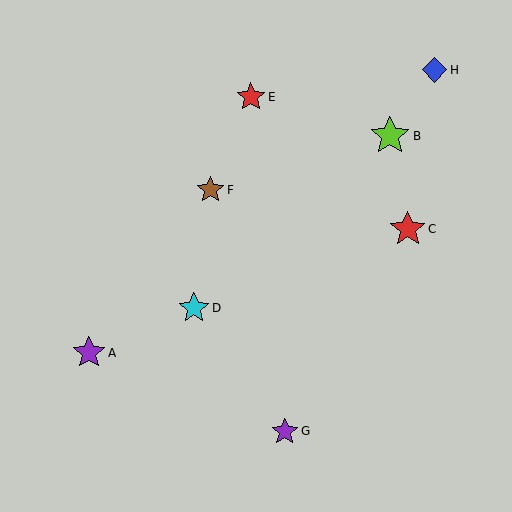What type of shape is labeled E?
Shape E is a red star.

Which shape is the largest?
The lime star (labeled B) is the largest.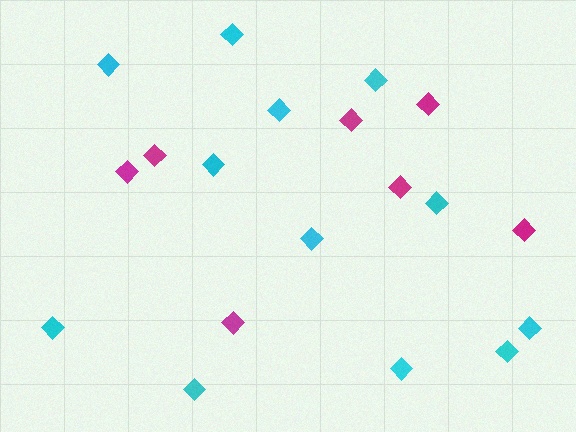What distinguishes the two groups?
There are 2 groups: one group of magenta diamonds (7) and one group of cyan diamonds (12).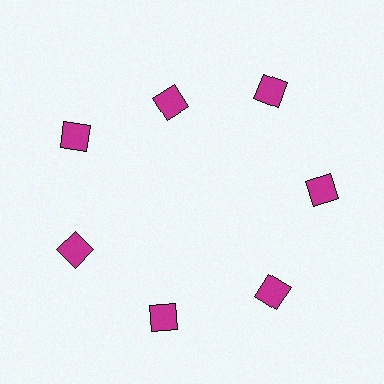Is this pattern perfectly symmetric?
No. The 7 magenta squares are arranged in a ring, but one element near the 12 o'clock position is pulled inward toward the center, breaking the 7-fold rotational symmetry.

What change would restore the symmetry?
The symmetry would be restored by moving it outward, back onto the ring so that all 7 squares sit at equal angles and equal distance from the center.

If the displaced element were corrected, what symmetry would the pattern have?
It would have 7-fold rotational symmetry — the pattern would map onto itself every 51 degrees.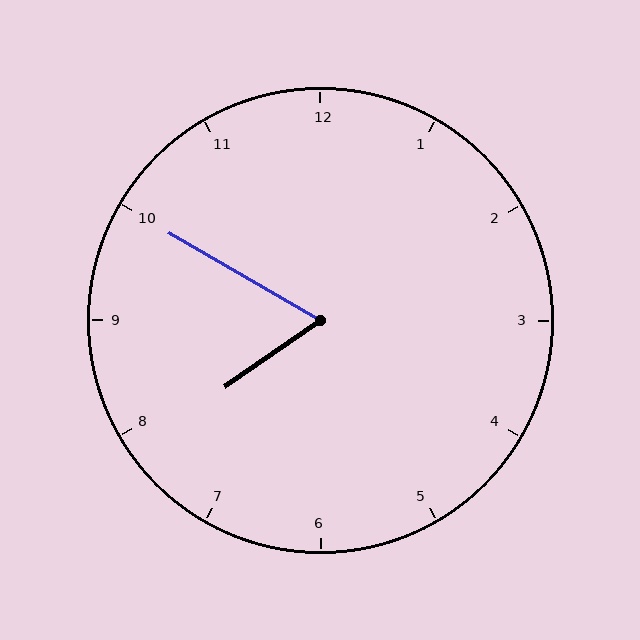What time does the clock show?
7:50.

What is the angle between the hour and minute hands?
Approximately 65 degrees.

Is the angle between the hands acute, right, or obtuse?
It is acute.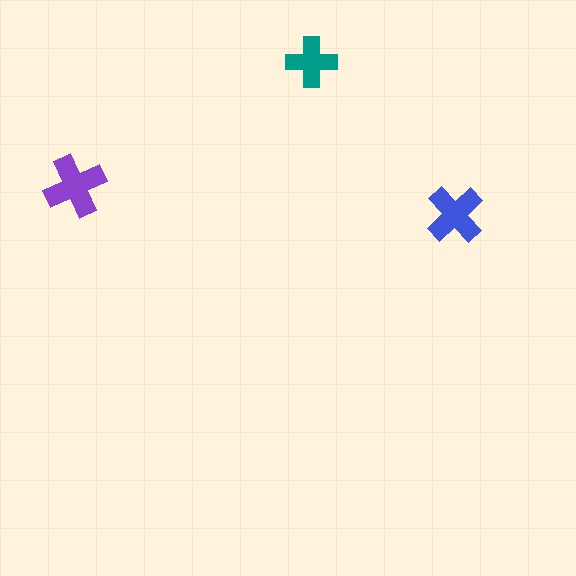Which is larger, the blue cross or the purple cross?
The purple one.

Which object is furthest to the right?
The blue cross is rightmost.